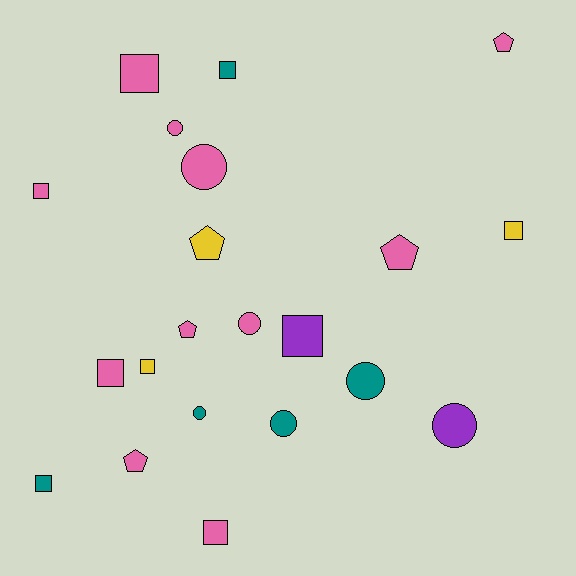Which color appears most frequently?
Pink, with 11 objects.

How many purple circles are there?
There is 1 purple circle.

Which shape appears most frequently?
Square, with 9 objects.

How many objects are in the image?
There are 21 objects.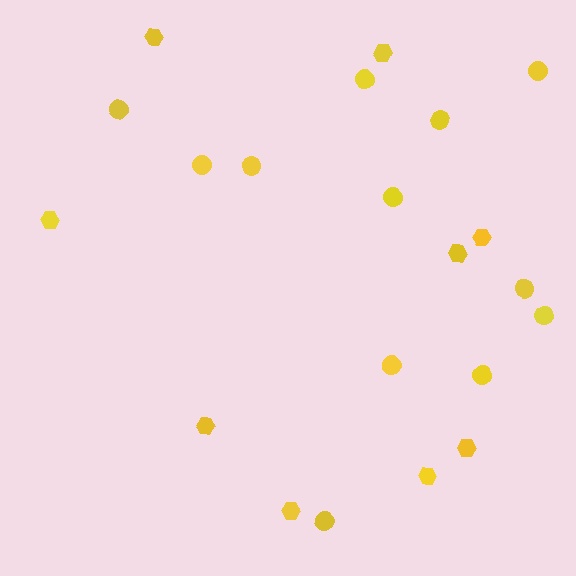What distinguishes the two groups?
There are 2 groups: one group of hexagons (9) and one group of circles (12).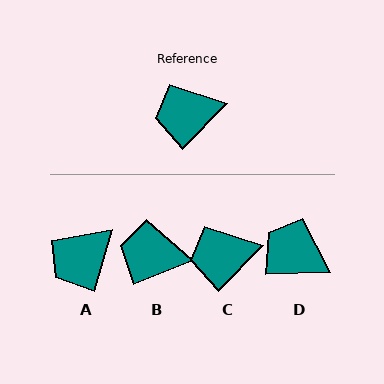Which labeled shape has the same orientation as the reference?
C.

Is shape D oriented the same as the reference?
No, it is off by about 44 degrees.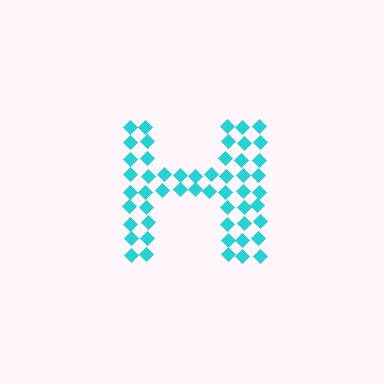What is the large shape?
The large shape is the letter H.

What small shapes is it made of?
It is made of small diamonds.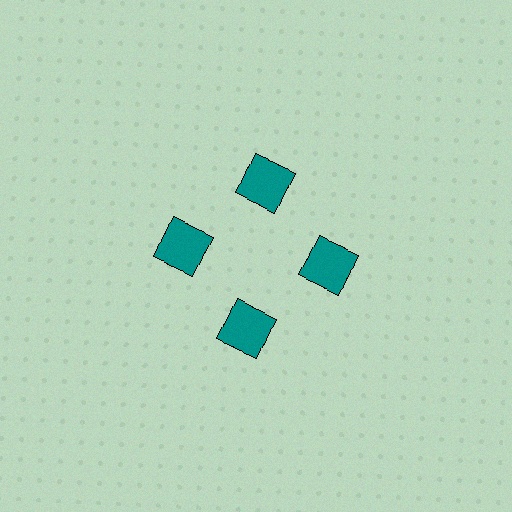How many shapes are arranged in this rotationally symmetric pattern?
There are 4 shapes, arranged in 4 groups of 1.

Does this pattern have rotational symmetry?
Yes, this pattern has 4-fold rotational symmetry. It looks the same after rotating 90 degrees around the center.